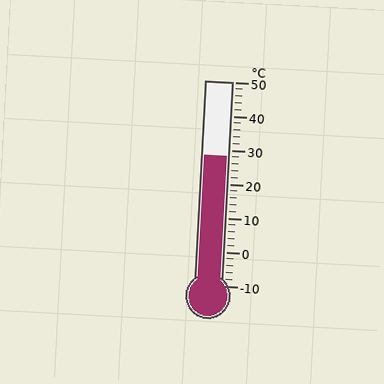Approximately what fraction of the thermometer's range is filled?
The thermometer is filled to approximately 65% of its range.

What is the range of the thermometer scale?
The thermometer scale ranges from -10°C to 50°C.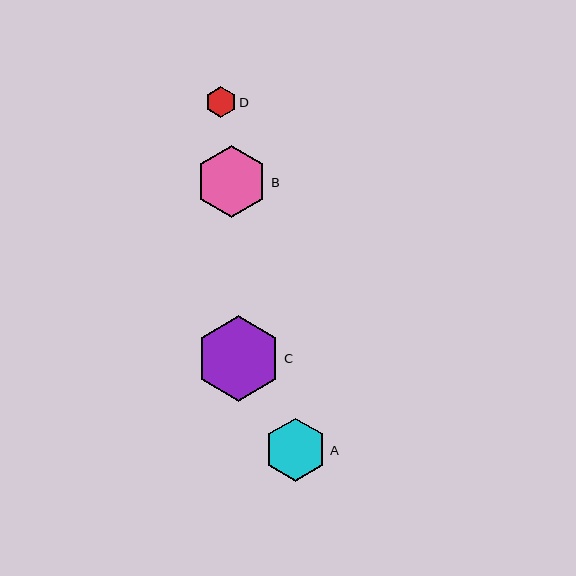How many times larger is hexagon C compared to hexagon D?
Hexagon C is approximately 2.8 times the size of hexagon D.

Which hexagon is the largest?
Hexagon C is the largest with a size of approximately 85 pixels.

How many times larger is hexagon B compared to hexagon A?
Hexagon B is approximately 1.1 times the size of hexagon A.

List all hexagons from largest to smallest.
From largest to smallest: C, B, A, D.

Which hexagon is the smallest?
Hexagon D is the smallest with a size of approximately 31 pixels.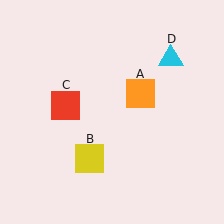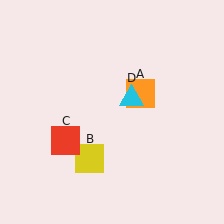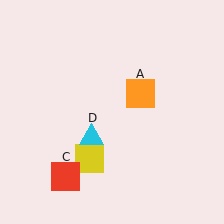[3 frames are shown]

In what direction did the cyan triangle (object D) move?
The cyan triangle (object D) moved down and to the left.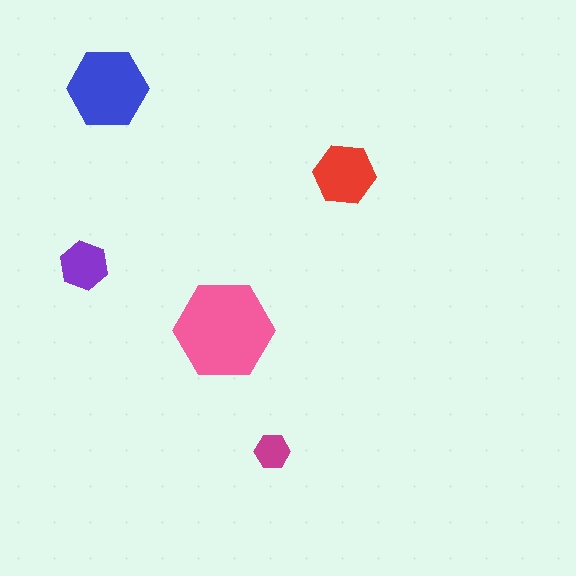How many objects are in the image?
There are 5 objects in the image.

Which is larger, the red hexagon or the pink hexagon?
The pink one.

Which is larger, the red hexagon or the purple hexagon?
The red one.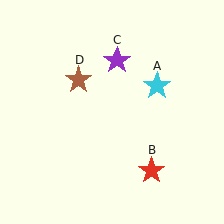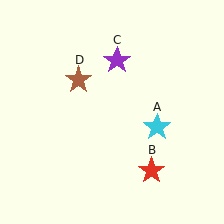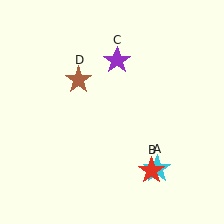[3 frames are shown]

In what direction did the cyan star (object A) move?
The cyan star (object A) moved down.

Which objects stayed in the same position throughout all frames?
Red star (object B) and purple star (object C) and brown star (object D) remained stationary.